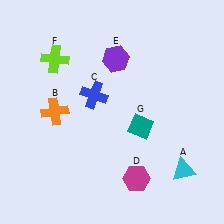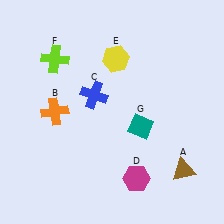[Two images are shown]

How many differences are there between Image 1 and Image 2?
There are 2 differences between the two images.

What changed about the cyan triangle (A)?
In Image 1, A is cyan. In Image 2, it changed to brown.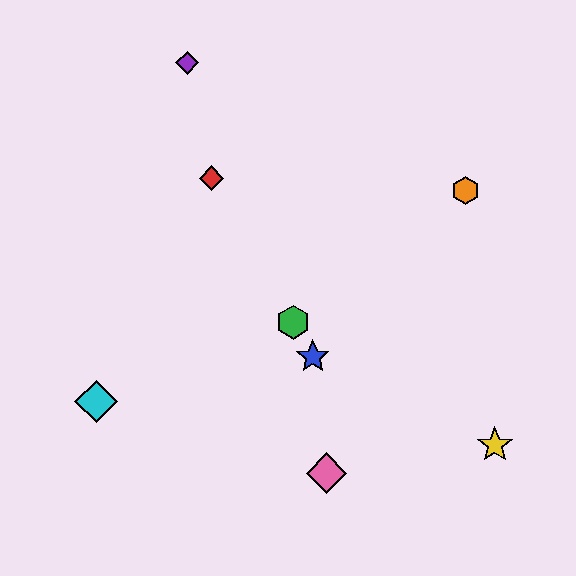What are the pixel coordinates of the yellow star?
The yellow star is at (495, 445).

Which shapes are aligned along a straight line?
The red diamond, the blue star, the green hexagon are aligned along a straight line.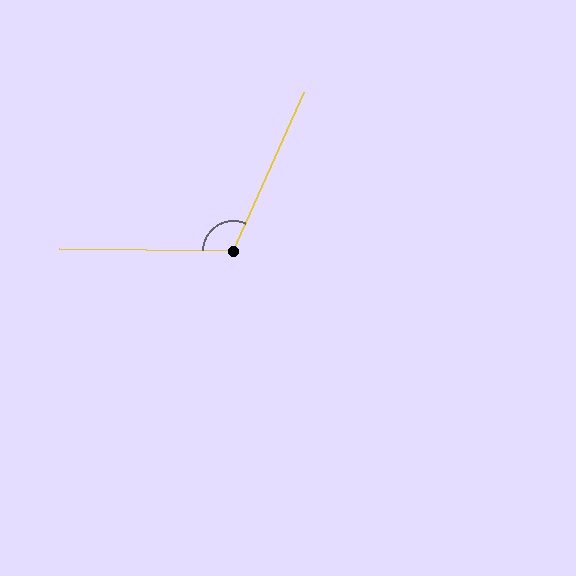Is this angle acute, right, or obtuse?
It is obtuse.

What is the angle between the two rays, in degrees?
Approximately 113 degrees.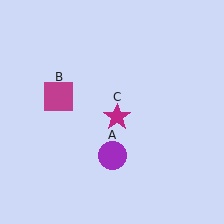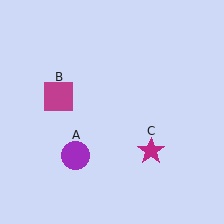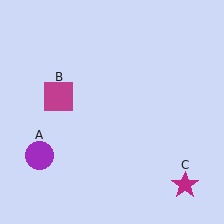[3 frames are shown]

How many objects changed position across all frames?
2 objects changed position: purple circle (object A), magenta star (object C).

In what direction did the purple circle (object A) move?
The purple circle (object A) moved left.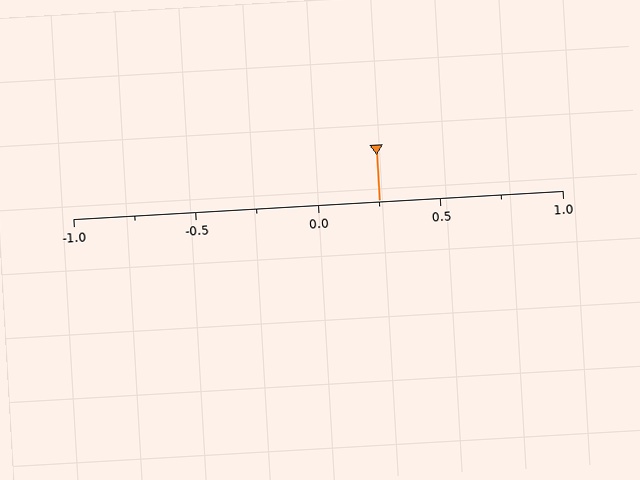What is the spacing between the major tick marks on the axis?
The major ticks are spaced 0.5 apart.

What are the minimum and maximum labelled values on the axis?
The axis runs from -1.0 to 1.0.